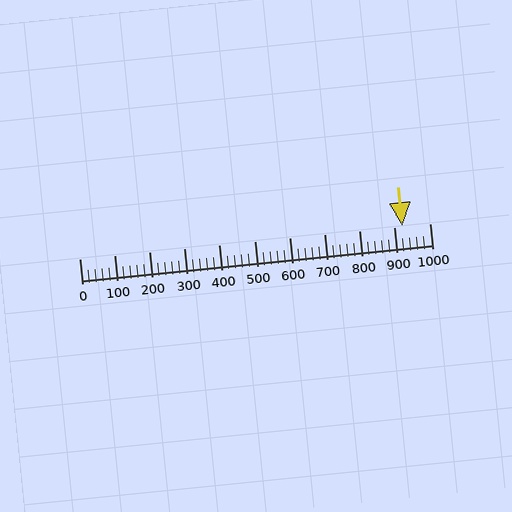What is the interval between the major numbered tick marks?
The major tick marks are spaced 100 units apart.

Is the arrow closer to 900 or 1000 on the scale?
The arrow is closer to 900.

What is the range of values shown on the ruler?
The ruler shows values from 0 to 1000.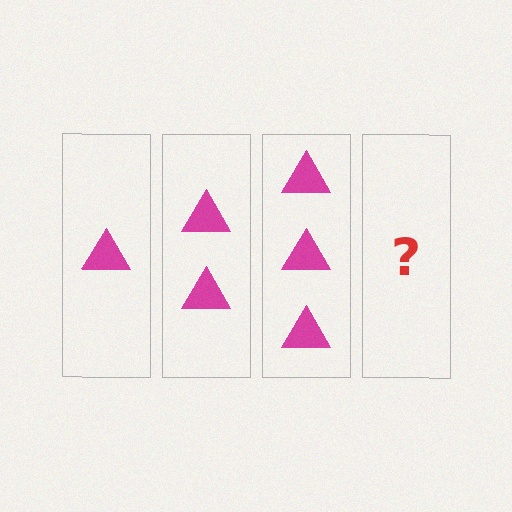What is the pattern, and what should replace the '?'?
The pattern is that each step adds one more triangle. The '?' should be 4 triangles.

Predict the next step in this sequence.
The next step is 4 triangles.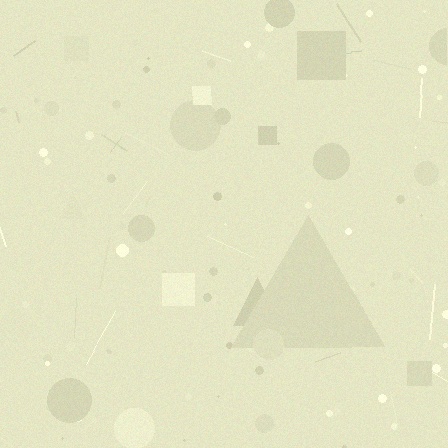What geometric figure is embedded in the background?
A triangle is embedded in the background.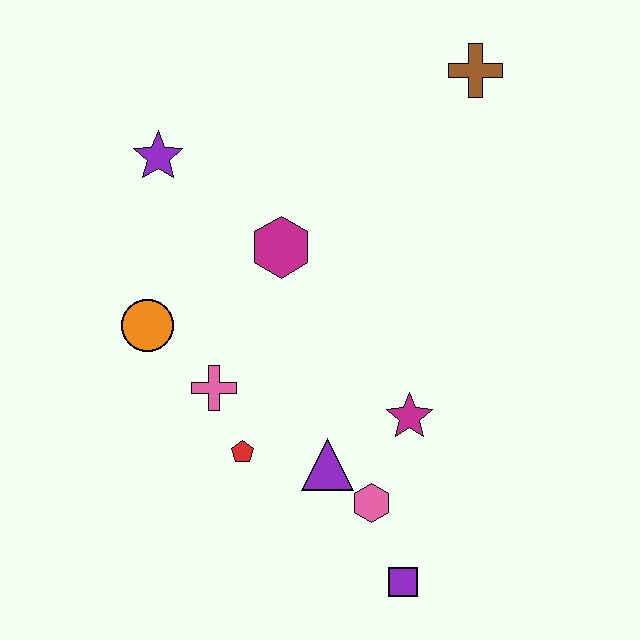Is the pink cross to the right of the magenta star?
No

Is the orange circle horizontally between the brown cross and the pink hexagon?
No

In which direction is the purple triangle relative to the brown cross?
The purple triangle is below the brown cross.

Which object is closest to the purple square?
The pink hexagon is closest to the purple square.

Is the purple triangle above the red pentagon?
No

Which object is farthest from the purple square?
The brown cross is farthest from the purple square.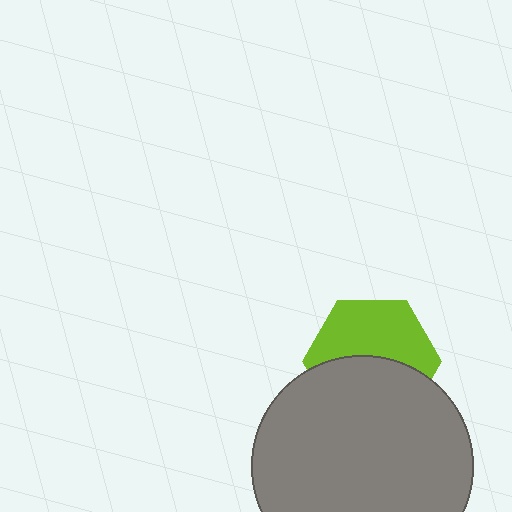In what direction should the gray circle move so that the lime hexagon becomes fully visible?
The gray circle should move down. That is the shortest direction to clear the overlap and leave the lime hexagon fully visible.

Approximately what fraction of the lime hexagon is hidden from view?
Roughly 49% of the lime hexagon is hidden behind the gray circle.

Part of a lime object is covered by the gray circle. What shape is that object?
It is a hexagon.